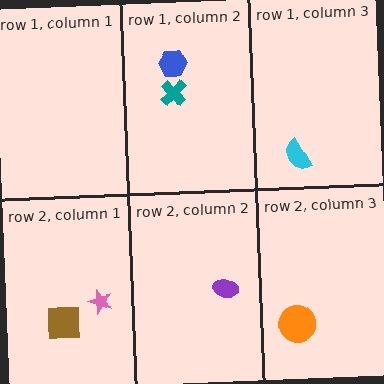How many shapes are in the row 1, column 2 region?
2.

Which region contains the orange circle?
The row 2, column 3 region.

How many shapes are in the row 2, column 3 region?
1.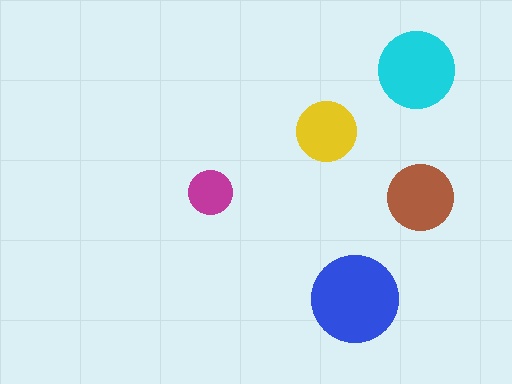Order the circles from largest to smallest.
the blue one, the cyan one, the brown one, the yellow one, the magenta one.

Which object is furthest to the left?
The magenta circle is leftmost.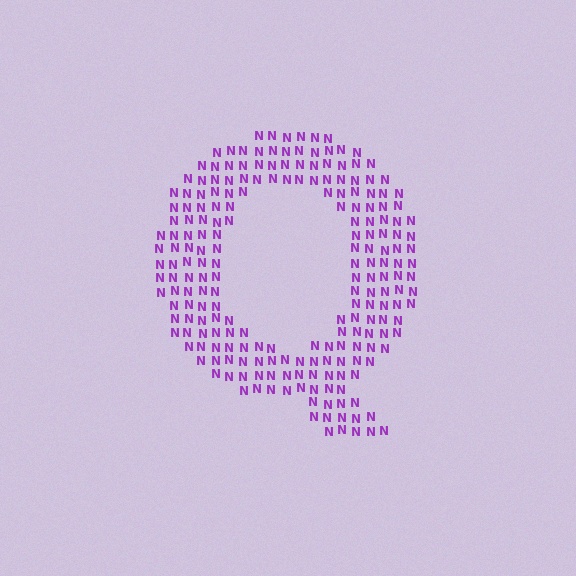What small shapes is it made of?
It is made of small letter N's.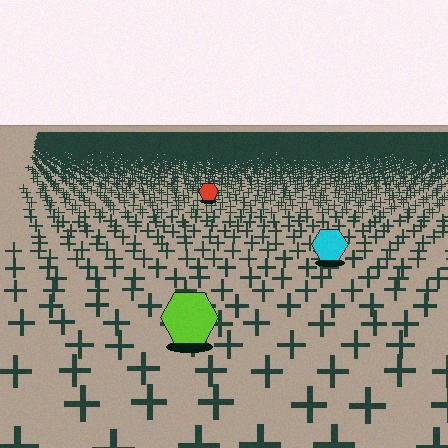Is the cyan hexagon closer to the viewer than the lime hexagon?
No. The lime hexagon is closer — you can tell from the texture gradient: the ground texture is coarser near it.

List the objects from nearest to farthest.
From nearest to farthest: the lime hexagon, the cyan hexagon, the red hexagon.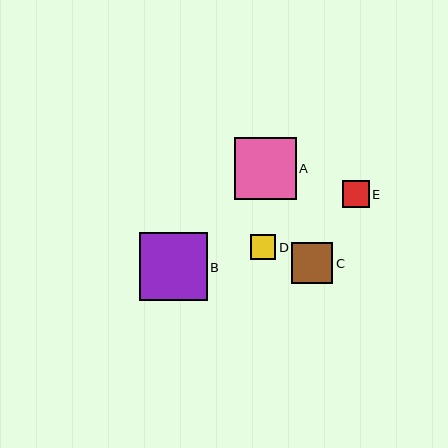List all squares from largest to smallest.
From largest to smallest: B, A, C, E, D.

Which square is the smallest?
Square D is the smallest with a size of approximately 25 pixels.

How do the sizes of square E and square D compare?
Square E and square D are approximately the same size.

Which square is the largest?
Square B is the largest with a size of approximately 67 pixels.